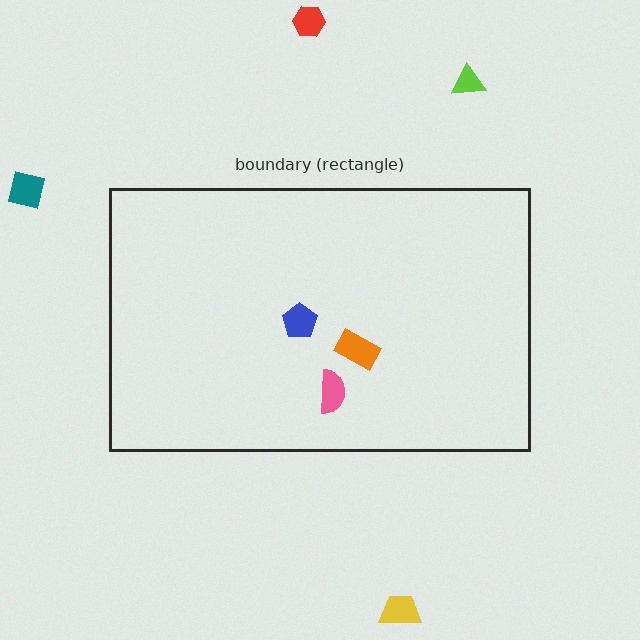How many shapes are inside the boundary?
3 inside, 4 outside.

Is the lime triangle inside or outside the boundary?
Outside.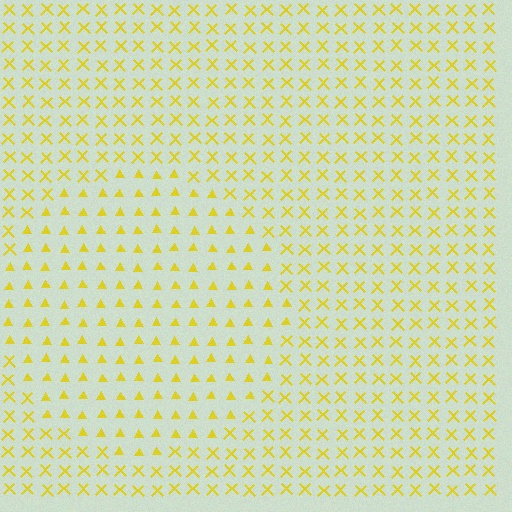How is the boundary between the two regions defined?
The boundary is defined by a change in element shape: triangles inside vs. X marks outside. All elements share the same color and spacing.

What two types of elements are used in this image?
The image uses triangles inside the circle region and X marks outside it.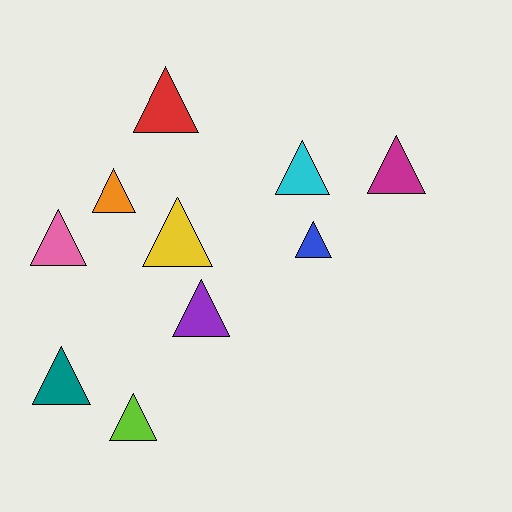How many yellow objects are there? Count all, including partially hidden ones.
There is 1 yellow object.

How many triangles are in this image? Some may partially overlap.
There are 10 triangles.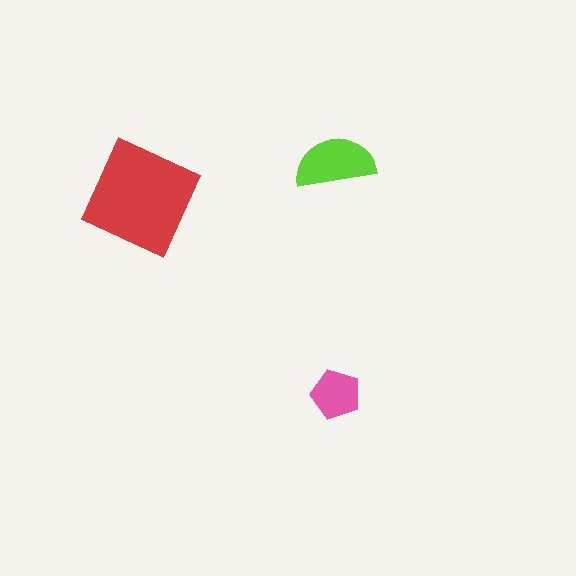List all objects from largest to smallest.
The red square, the lime semicircle, the pink pentagon.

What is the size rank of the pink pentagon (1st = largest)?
3rd.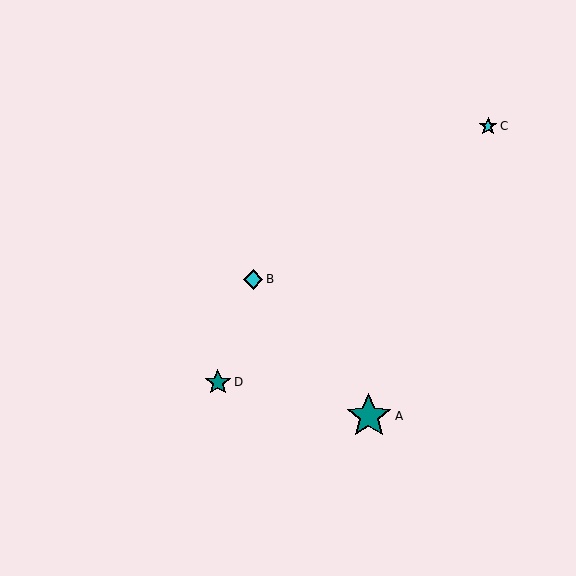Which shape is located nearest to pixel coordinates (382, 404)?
The teal star (labeled A) at (369, 416) is nearest to that location.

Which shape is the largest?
The teal star (labeled A) is the largest.